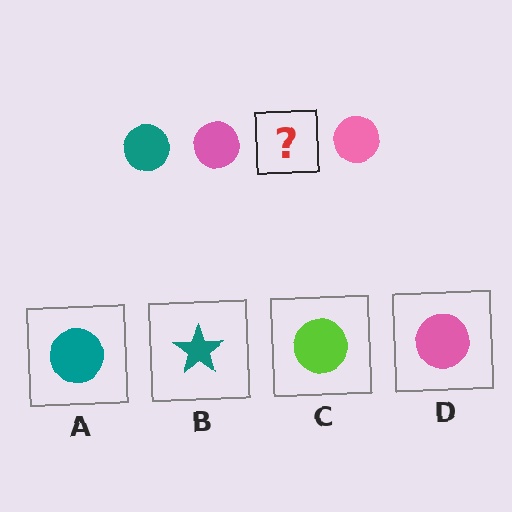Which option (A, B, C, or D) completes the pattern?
A.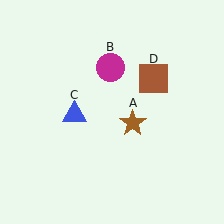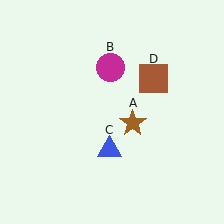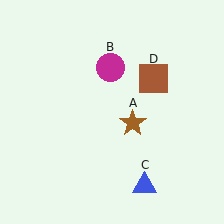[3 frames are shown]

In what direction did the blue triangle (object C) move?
The blue triangle (object C) moved down and to the right.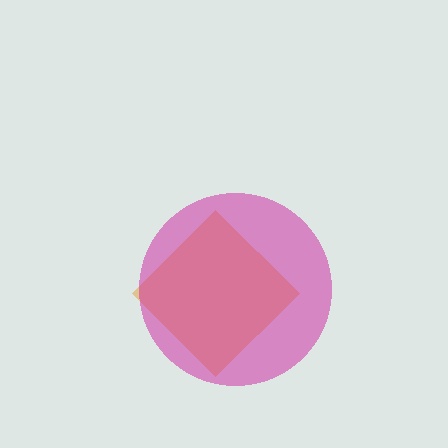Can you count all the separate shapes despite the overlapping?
Yes, there are 2 separate shapes.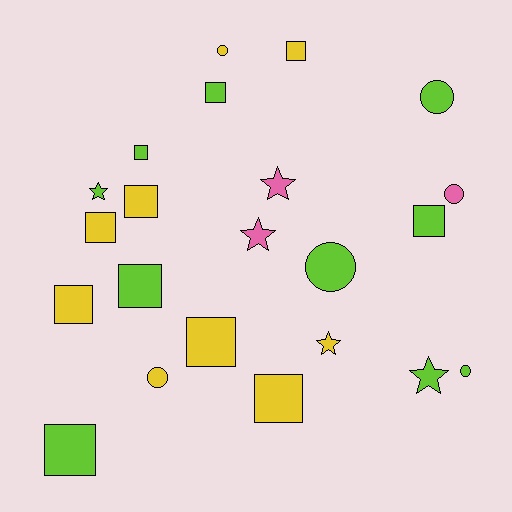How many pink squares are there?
There are no pink squares.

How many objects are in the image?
There are 22 objects.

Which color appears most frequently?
Lime, with 10 objects.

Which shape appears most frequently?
Square, with 11 objects.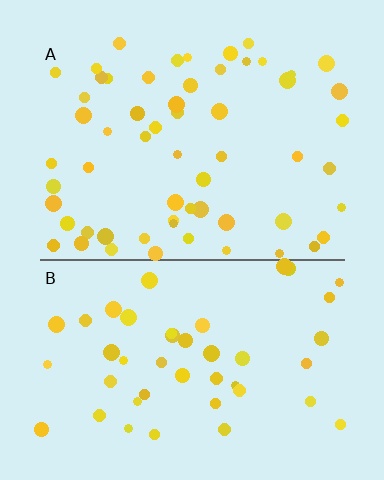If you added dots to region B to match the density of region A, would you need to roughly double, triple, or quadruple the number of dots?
Approximately double.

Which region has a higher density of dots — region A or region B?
A (the top).